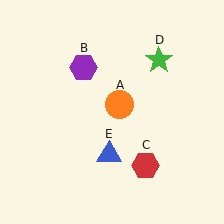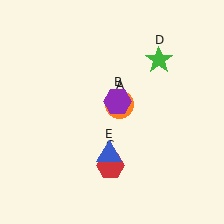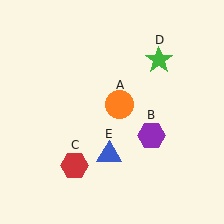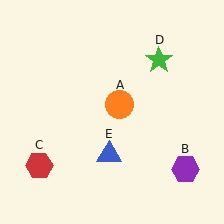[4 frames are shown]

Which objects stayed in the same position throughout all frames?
Orange circle (object A) and green star (object D) and blue triangle (object E) remained stationary.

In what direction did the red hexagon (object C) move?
The red hexagon (object C) moved left.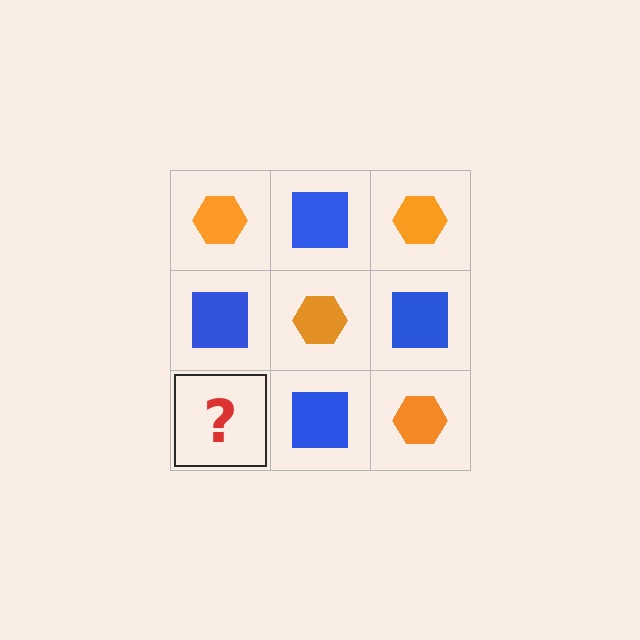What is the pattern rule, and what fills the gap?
The rule is that it alternates orange hexagon and blue square in a checkerboard pattern. The gap should be filled with an orange hexagon.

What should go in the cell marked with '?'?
The missing cell should contain an orange hexagon.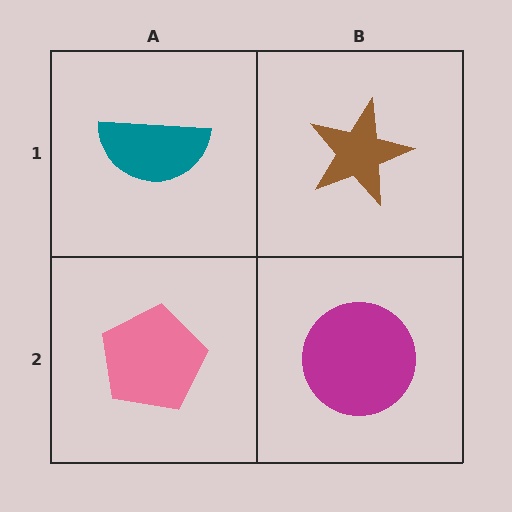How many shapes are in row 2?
2 shapes.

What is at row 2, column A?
A pink pentagon.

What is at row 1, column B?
A brown star.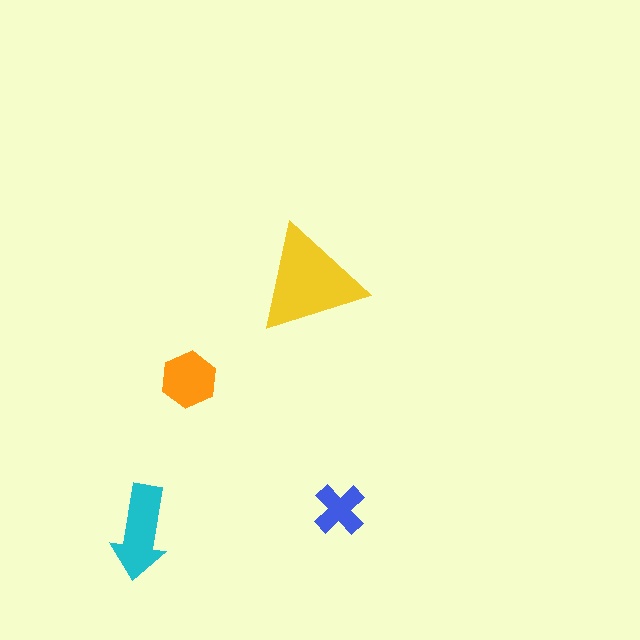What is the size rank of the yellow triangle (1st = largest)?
1st.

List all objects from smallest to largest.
The blue cross, the orange hexagon, the cyan arrow, the yellow triangle.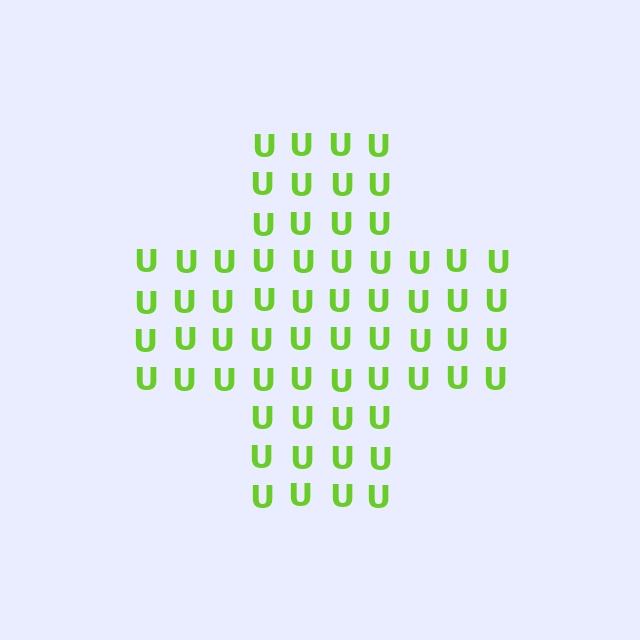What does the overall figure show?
The overall figure shows a cross.